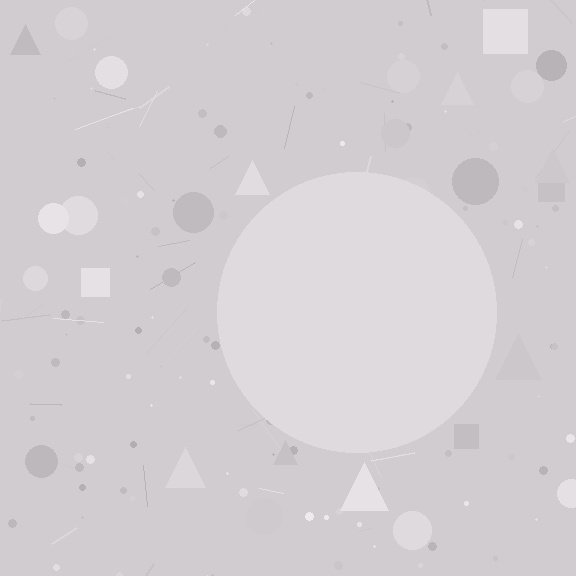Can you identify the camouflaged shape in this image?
The camouflaged shape is a circle.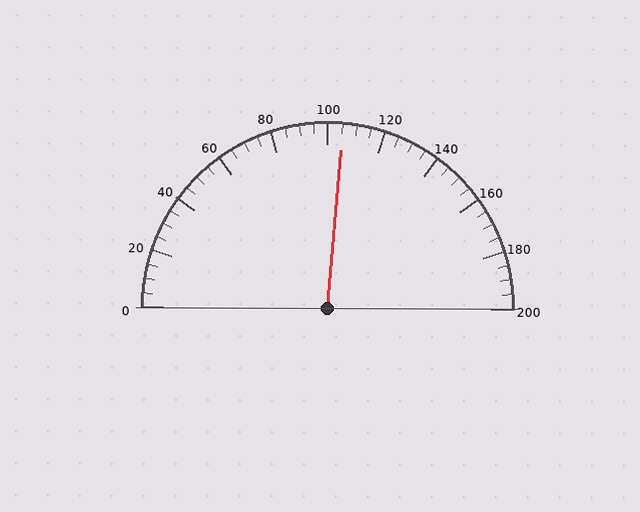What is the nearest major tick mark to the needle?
The nearest major tick mark is 100.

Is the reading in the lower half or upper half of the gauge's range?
The reading is in the upper half of the range (0 to 200).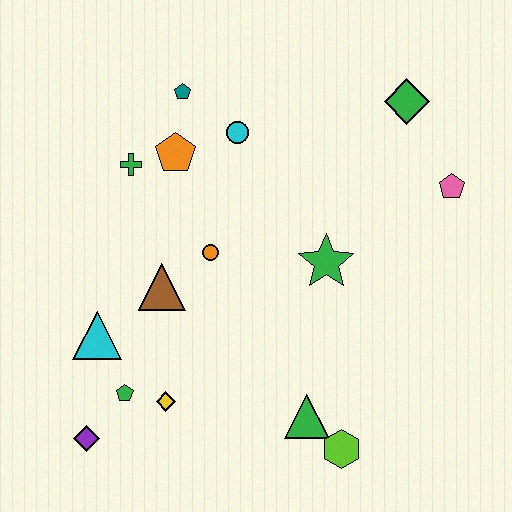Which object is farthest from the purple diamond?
The green diamond is farthest from the purple diamond.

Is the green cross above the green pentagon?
Yes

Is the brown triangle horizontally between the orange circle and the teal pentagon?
No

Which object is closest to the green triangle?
The lime hexagon is closest to the green triangle.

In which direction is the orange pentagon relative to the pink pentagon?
The orange pentagon is to the left of the pink pentagon.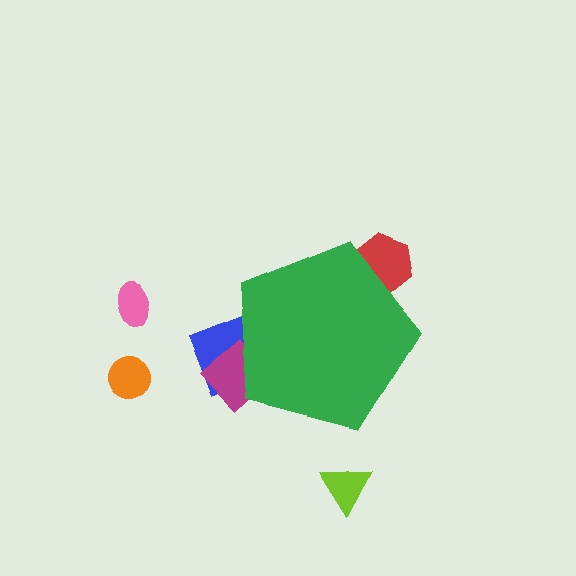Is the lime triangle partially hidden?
No, the lime triangle is fully visible.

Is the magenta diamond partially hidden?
Yes, the magenta diamond is partially hidden behind the green pentagon.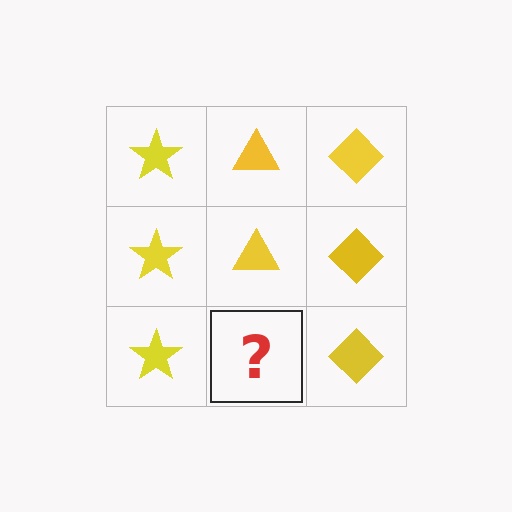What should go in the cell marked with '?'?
The missing cell should contain a yellow triangle.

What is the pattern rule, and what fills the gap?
The rule is that each column has a consistent shape. The gap should be filled with a yellow triangle.